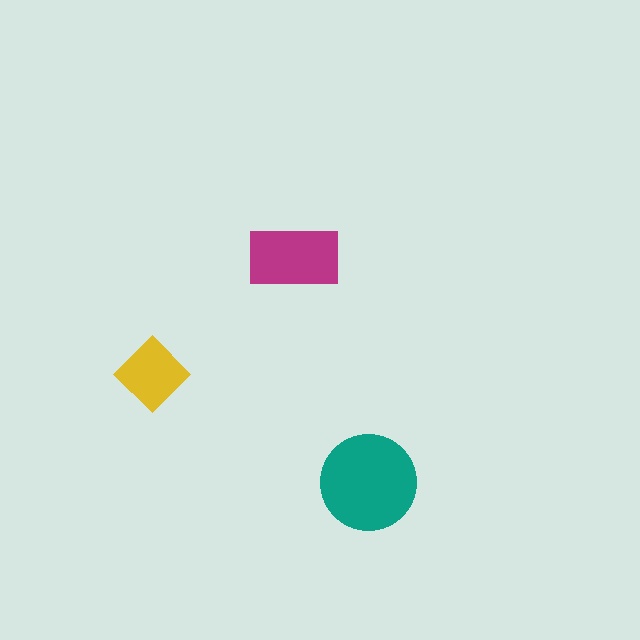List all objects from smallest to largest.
The yellow diamond, the magenta rectangle, the teal circle.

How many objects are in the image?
There are 3 objects in the image.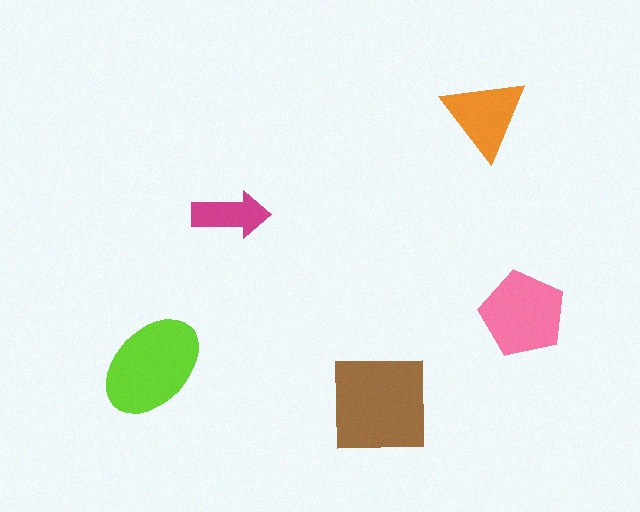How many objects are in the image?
There are 5 objects in the image.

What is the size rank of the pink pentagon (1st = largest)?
3rd.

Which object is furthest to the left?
The lime ellipse is leftmost.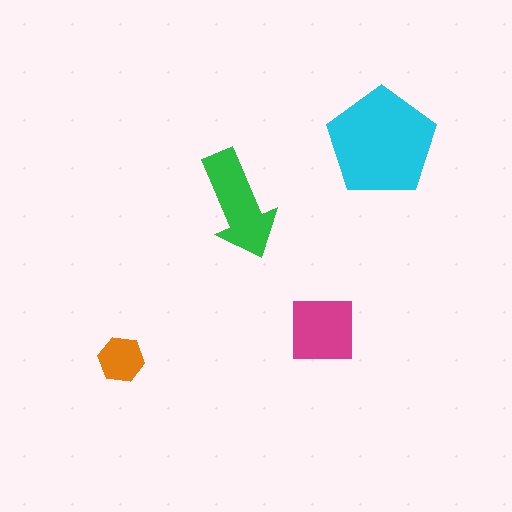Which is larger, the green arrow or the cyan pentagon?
The cyan pentagon.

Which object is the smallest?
The orange hexagon.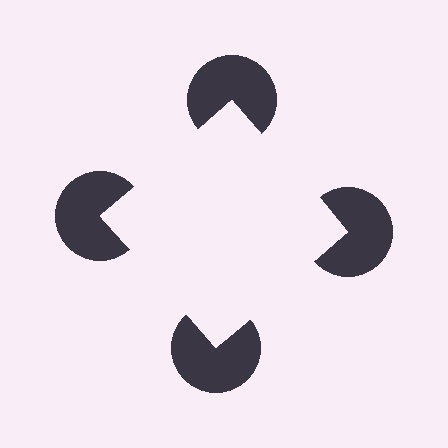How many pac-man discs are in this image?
There are 4 — one at each vertex of the illusory square.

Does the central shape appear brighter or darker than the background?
It typically appears slightly brighter than the background, even though no actual brightness change is drawn.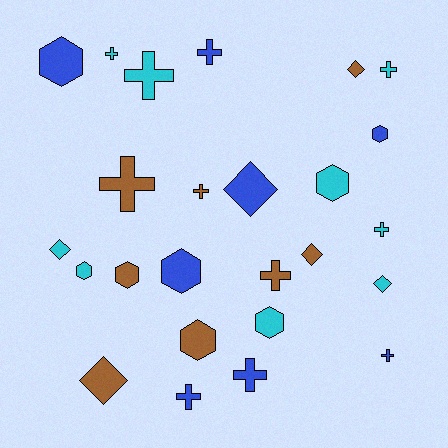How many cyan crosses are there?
There are 4 cyan crosses.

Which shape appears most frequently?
Cross, with 11 objects.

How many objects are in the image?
There are 25 objects.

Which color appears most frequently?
Cyan, with 9 objects.